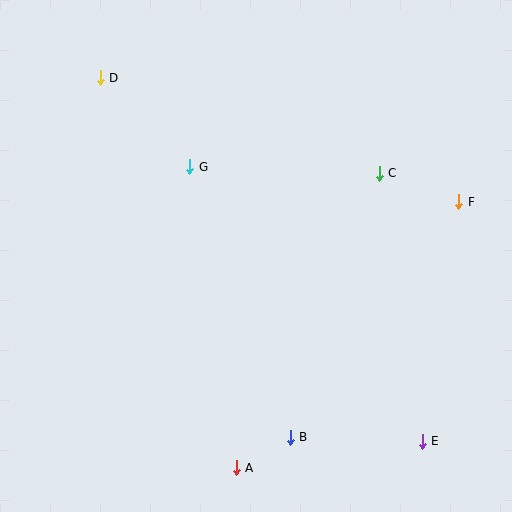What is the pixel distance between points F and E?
The distance between F and E is 242 pixels.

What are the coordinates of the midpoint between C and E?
The midpoint between C and E is at (401, 307).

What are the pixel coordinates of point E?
Point E is at (422, 441).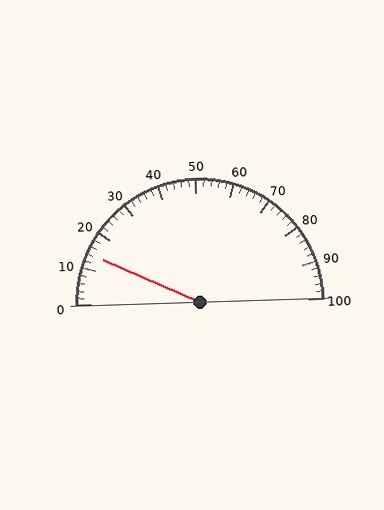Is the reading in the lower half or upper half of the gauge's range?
The reading is in the lower half of the range (0 to 100).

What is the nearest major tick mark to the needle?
The nearest major tick mark is 10.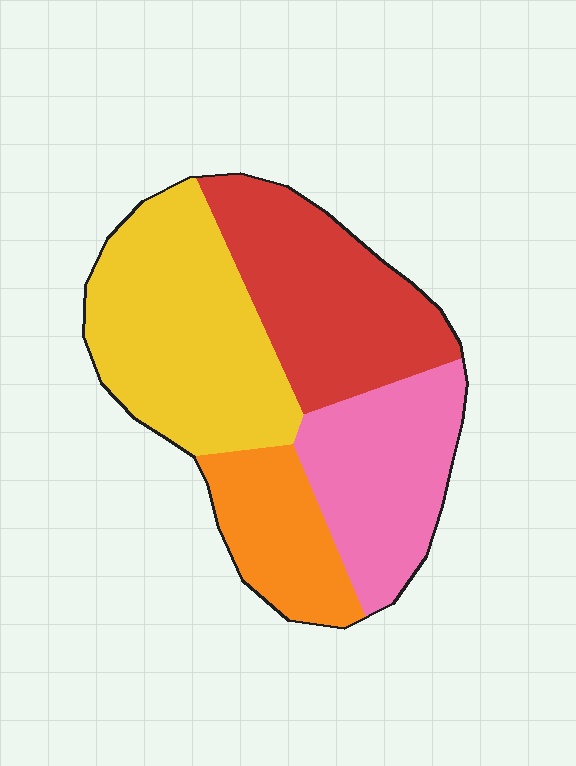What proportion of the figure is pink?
Pink covers 23% of the figure.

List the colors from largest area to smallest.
From largest to smallest: yellow, red, pink, orange.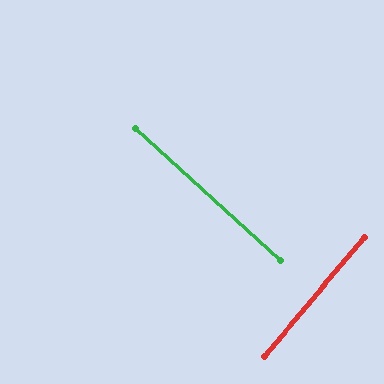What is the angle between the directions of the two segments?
Approximately 88 degrees.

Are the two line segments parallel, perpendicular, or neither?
Perpendicular — they meet at approximately 88°.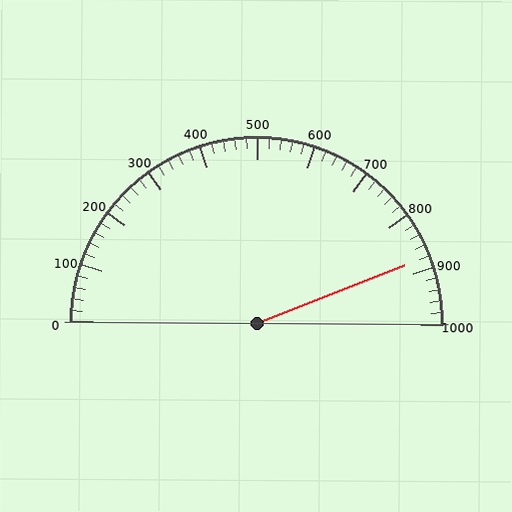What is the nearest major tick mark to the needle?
The nearest major tick mark is 900.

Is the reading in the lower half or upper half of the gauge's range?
The reading is in the upper half of the range (0 to 1000).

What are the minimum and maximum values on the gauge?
The gauge ranges from 0 to 1000.